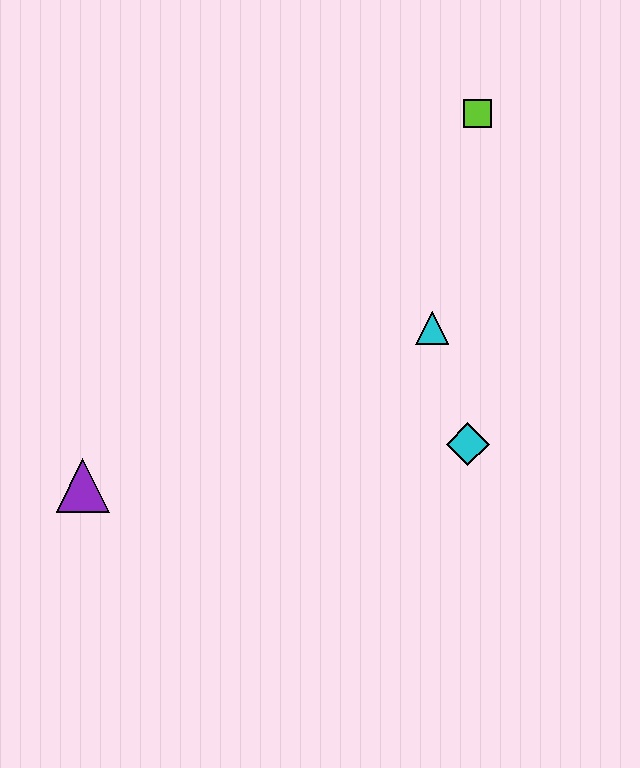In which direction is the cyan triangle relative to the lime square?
The cyan triangle is below the lime square.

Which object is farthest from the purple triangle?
The lime square is farthest from the purple triangle.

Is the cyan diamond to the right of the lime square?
No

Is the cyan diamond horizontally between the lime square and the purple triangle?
Yes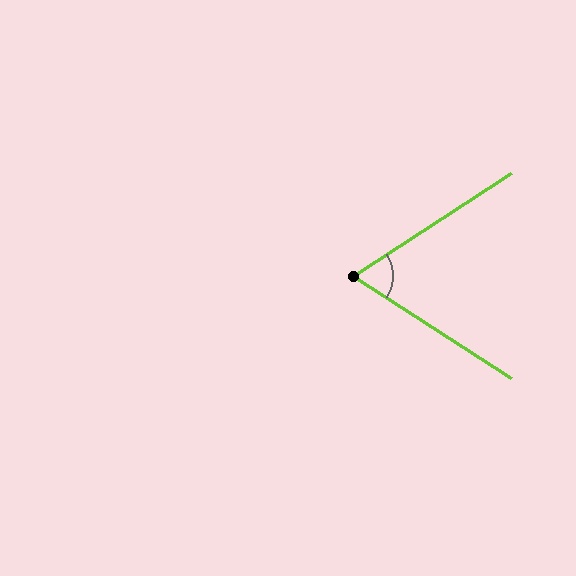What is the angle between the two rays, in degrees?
Approximately 66 degrees.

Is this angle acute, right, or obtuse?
It is acute.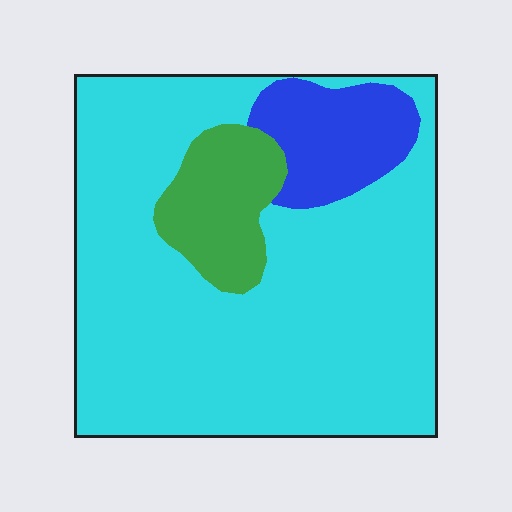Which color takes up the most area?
Cyan, at roughly 75%.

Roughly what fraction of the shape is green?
Green covers 11% of the shape.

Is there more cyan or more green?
Cyan.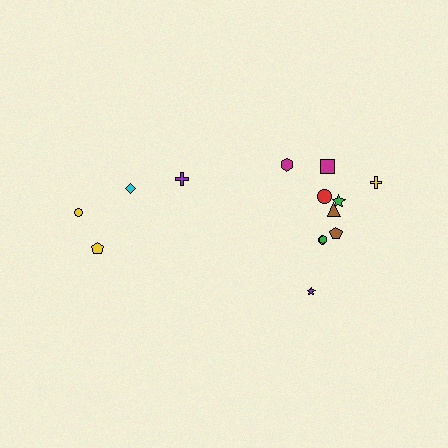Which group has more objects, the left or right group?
The right group.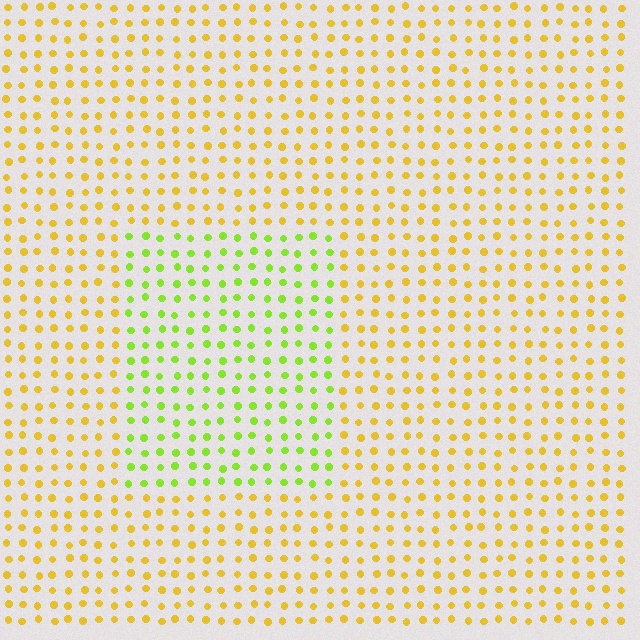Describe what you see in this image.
The image is filled with small yellow elements in a uniform arrangement. A rectangle-shaped region is visible where the elements are tinted to a slightly different hue, forming a subtle color boundary.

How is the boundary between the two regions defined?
The boundary is defined purely by a slight shift in hue (about 44 degrees). Spacing, size, and orientation are identical on both sides.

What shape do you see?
I see a rectangle.